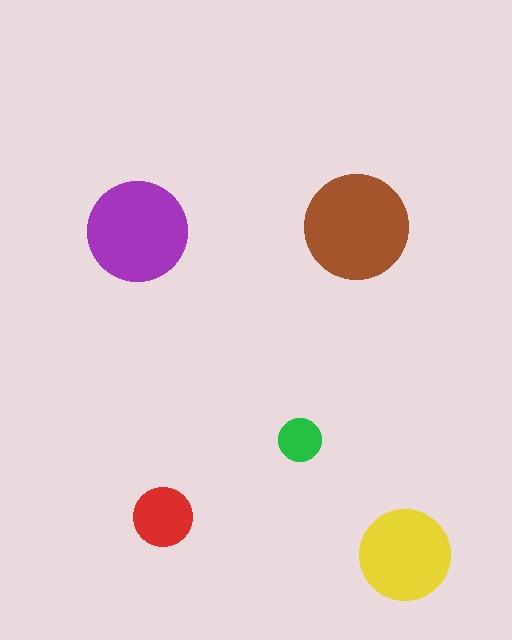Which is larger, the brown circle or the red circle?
The brown one.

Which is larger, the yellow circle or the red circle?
The yellow one.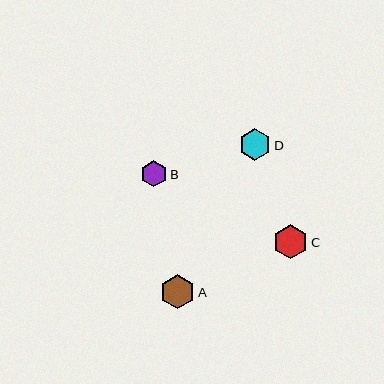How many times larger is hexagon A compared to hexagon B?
Hexagon A is approximately 1.3 times the size of hexagon B.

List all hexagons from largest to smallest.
From largest to smallest: C, A, D, B.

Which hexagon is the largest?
Hexagon C is the largest with a size of approximately 34 pixels.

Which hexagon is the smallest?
Hexagon B is the smallest with a size of approximately 26 pixels.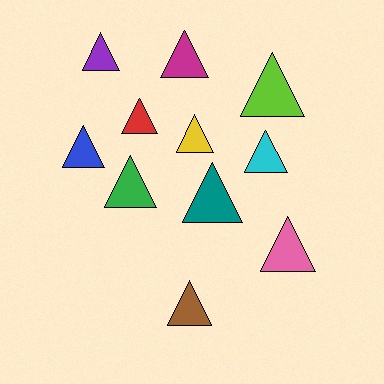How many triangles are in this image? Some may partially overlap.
There are 11 triangles.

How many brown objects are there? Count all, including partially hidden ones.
There is 1 brown object.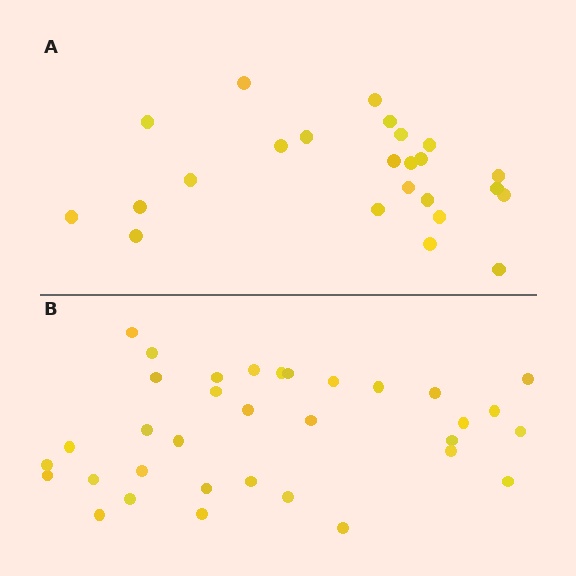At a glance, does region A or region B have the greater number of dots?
Region B (the bottom region) has more dots.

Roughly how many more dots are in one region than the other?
Region B has roughly 10 or so more dots than region A.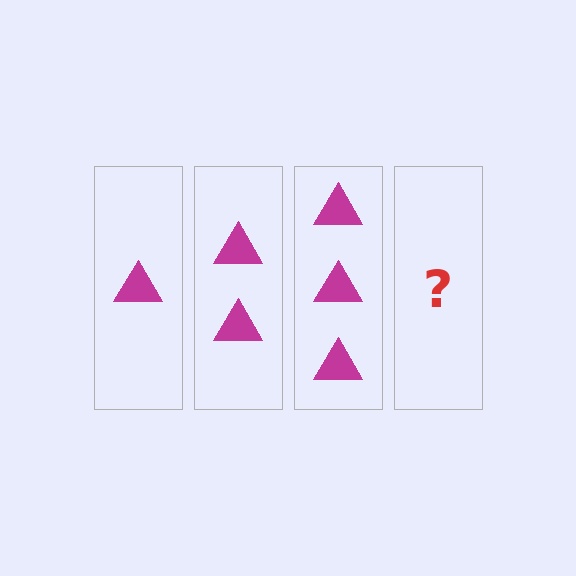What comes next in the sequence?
The next element should be 4 triangles.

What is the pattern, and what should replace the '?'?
The pattern is that each step adds one more triangle. The '?' should be 4 triangles.